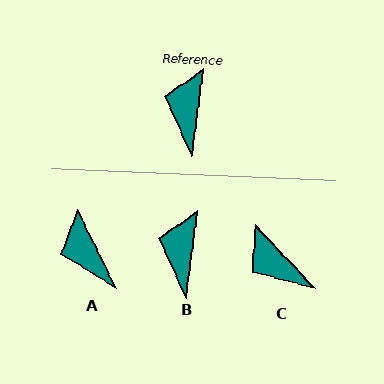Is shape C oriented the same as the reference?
No, it is off by about 51 degrees.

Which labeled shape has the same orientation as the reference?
B.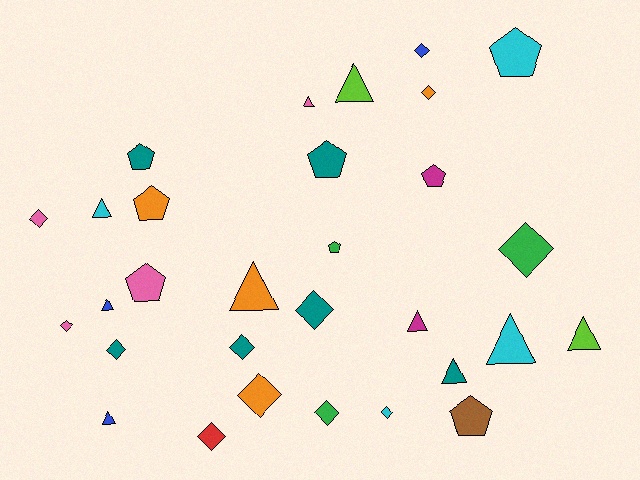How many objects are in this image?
There are 30 objects.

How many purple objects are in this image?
There are no purple objects.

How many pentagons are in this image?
There are 8 pentagons.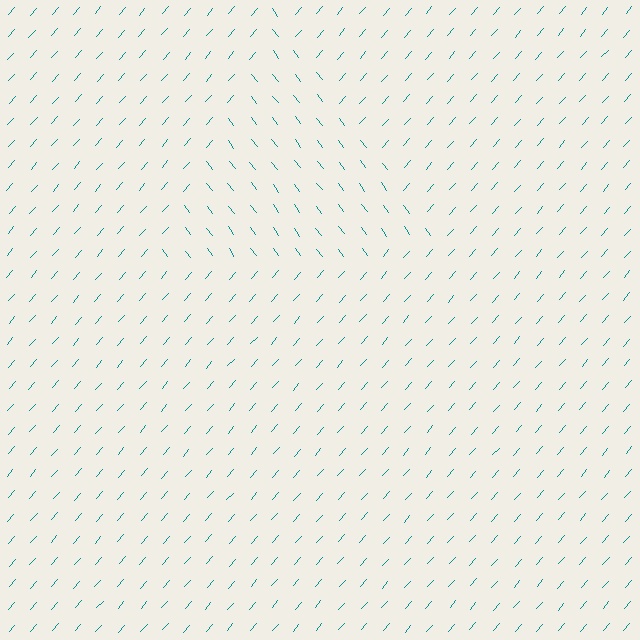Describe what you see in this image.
The image is filled with small teal line segments. A triangle region in the image has lines oriented differently from the surrounding lines, creating a visible texture boundary.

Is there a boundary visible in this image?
Yes, there is a texture boundary formed by a change in line orientation.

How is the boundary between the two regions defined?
The boundary is defined purely by a change in line orientation (approximately 78 degrees difference). All lines are the same color and thickness.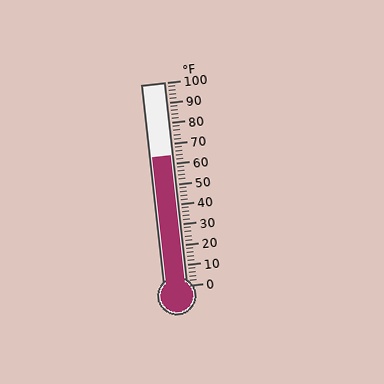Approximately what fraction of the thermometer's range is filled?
The thermometer is filled to approximately 65% of its range.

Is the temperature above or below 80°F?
The temperature is below 80°F.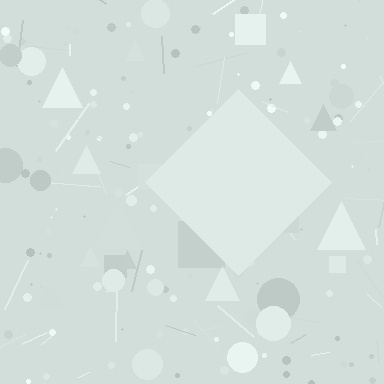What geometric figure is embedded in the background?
A diamond is embedded in the background.